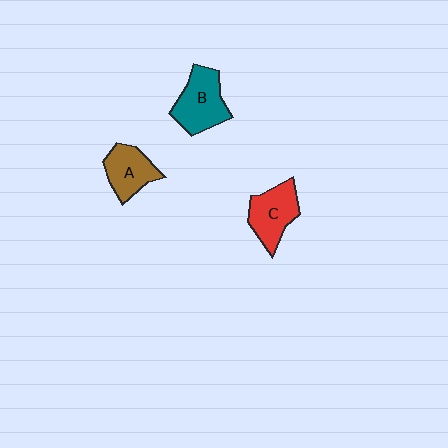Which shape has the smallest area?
Shape A (brown).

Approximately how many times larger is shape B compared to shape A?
Approximately 1.2 times.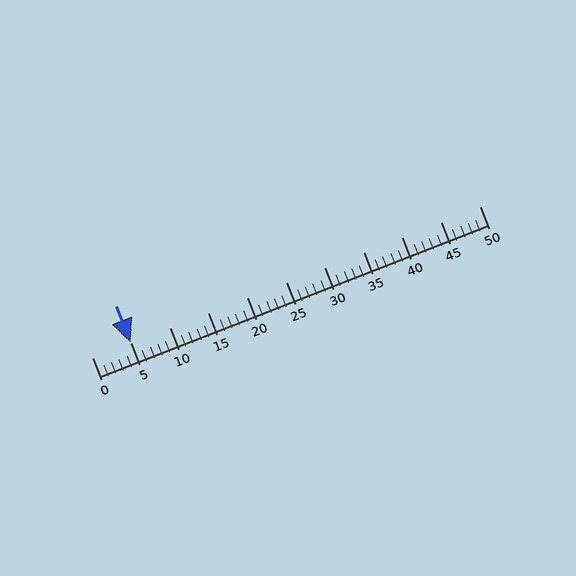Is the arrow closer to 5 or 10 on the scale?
The arrow is closer to 5.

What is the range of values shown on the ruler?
The ruler shows values from 0 to 50.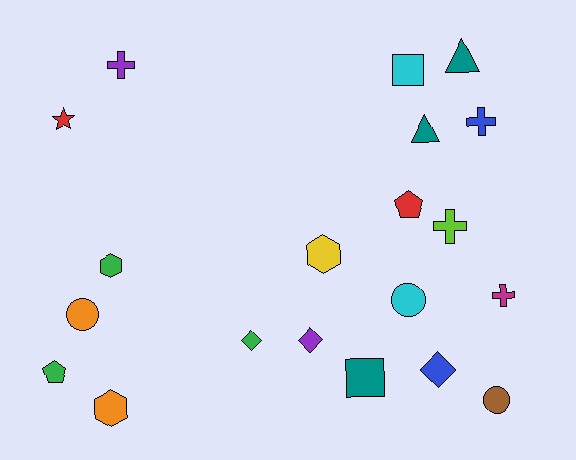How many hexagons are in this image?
There are 3 hexagons.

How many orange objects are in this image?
There are 2 orange objects.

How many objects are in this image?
There are 20 objects.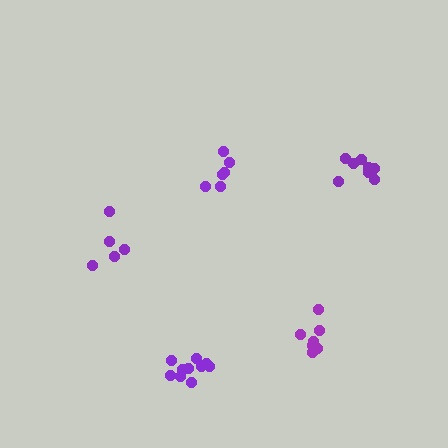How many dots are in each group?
Group 1: 7 dots, Group 2: 5 dots, Group 3: 6 dots, Group 4: 10 dots, Group 5: 8 dots (36 total).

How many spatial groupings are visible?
There are 5 spatial groupings.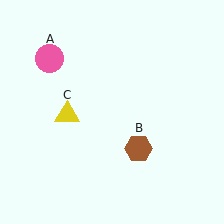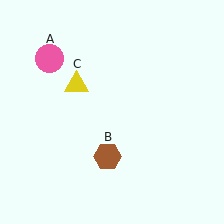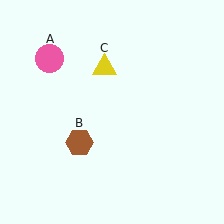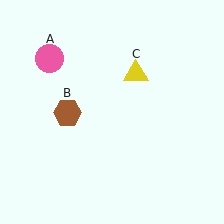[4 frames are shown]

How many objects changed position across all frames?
2 objects changed position: brown hexagon (object B), yellow triangle (object C).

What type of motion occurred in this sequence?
The brown hexagon (object B), yellow triangle (object C) rotated clockwise around the center of the scene.